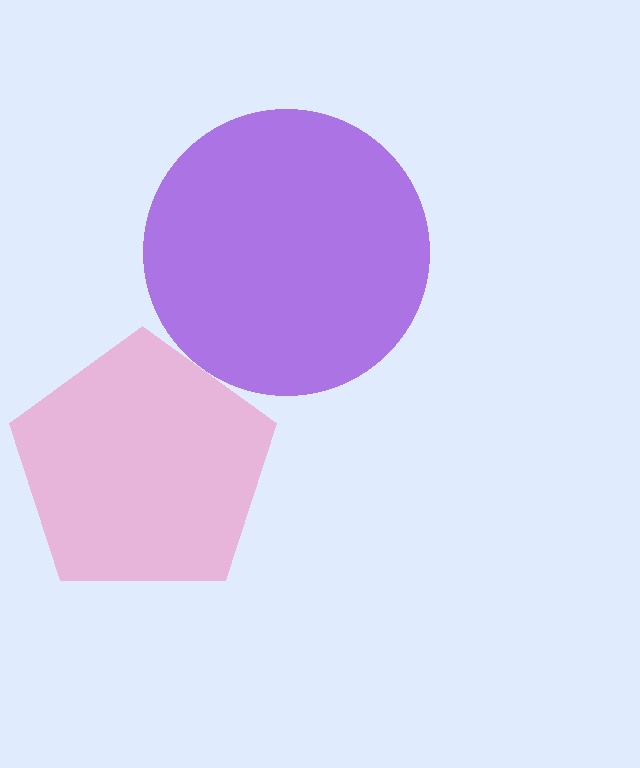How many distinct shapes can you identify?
There are 2 distinct shapes: a pink pentagon, a purple circle.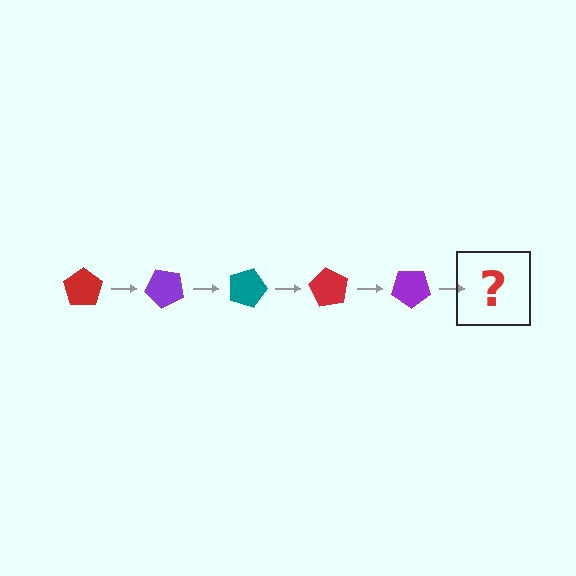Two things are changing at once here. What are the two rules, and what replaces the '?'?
The two rules are that it rotates 45 degrees each step and the color cycles through red, purple, and teal. The '?' should be a teal pentagon, rotated 225 degrees from the start.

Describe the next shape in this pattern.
It should be a teal pentagon, rotated 225 degrees from the start.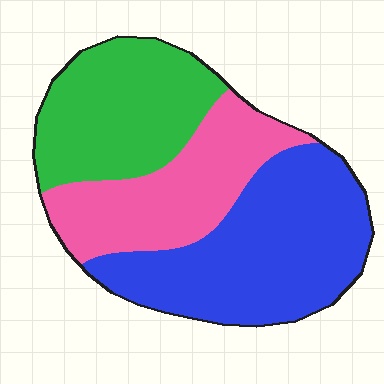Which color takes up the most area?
Blue, at roughly 40%.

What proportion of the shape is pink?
Pink covers 28% of the shape.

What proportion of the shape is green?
Green takes up about one third (1/3) of the shape.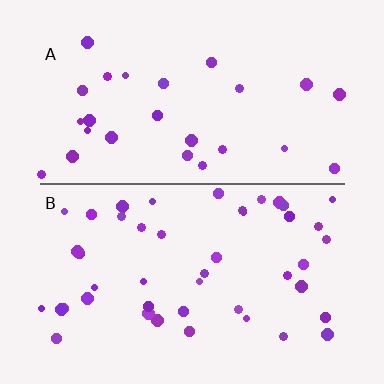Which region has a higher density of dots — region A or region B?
B (the bottom).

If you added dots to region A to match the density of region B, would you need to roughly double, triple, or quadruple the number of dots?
Approximately double.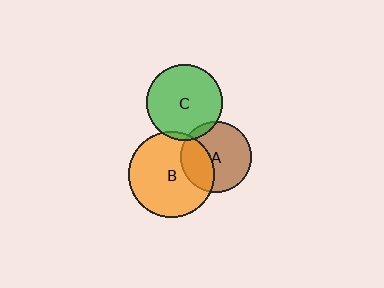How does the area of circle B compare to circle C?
Approximately 1.3 times.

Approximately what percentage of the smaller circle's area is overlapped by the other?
Approximately 5%.